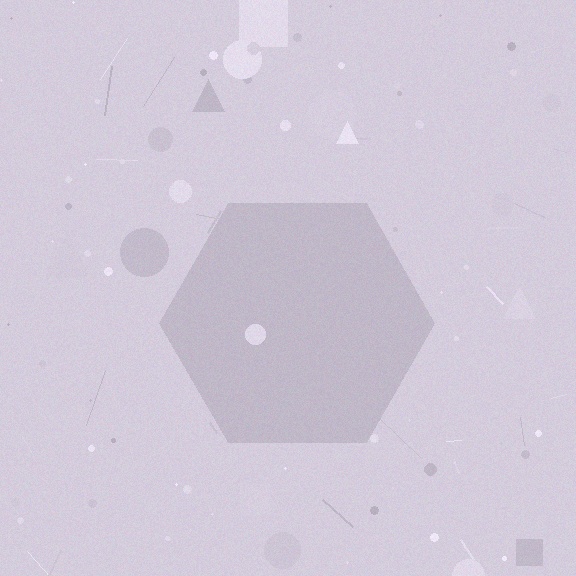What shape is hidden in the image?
A hexagon is hidden in the image.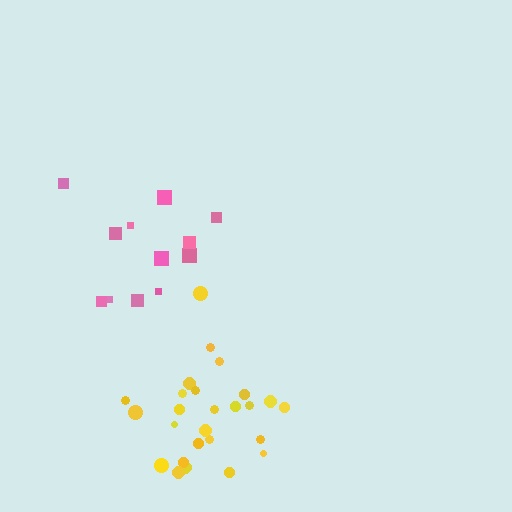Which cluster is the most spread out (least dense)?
Pink.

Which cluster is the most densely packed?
Yellow.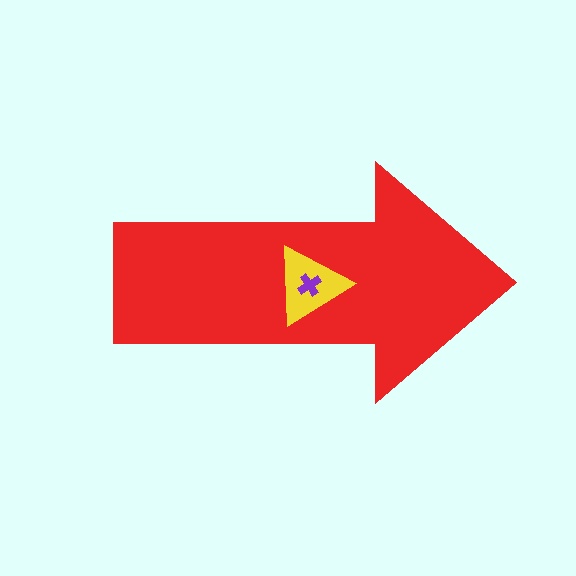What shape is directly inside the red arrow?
The yellow triangle.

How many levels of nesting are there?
3.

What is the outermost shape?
The red arrow.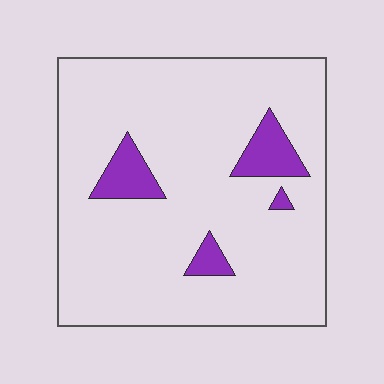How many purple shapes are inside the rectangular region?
4.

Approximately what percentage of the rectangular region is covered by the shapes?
Approximately 10%.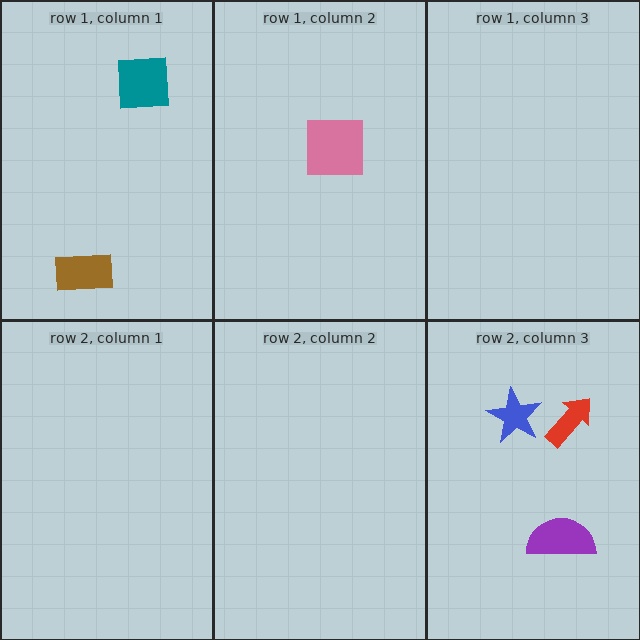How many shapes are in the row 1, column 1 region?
2.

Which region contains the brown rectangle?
The row 1, column 1 region.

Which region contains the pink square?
The row 1, column 2 region.